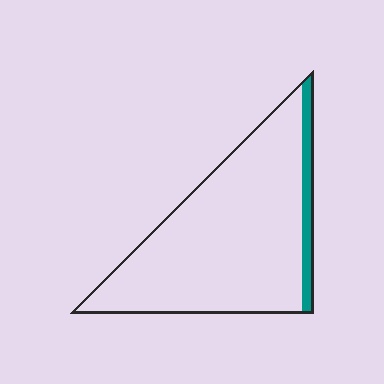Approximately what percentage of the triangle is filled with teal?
Approximately 10%.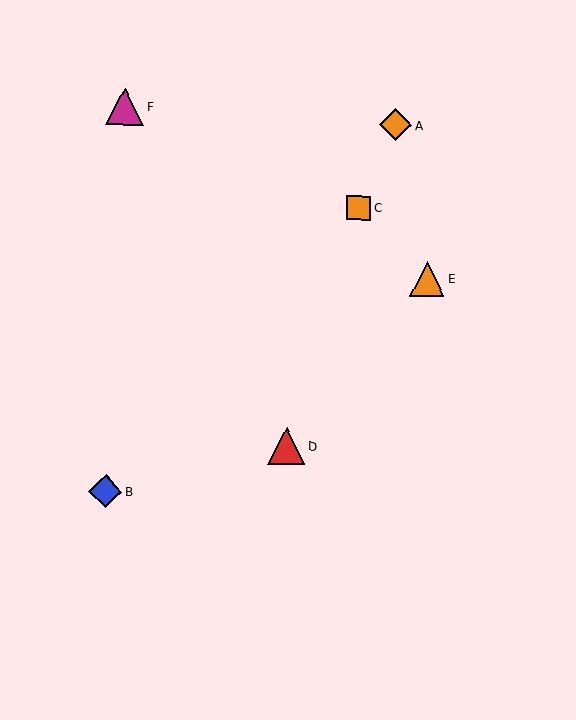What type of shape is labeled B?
Shape B is a blue diamond.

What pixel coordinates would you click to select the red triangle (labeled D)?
Click at (286, 446) to select the red triangle D.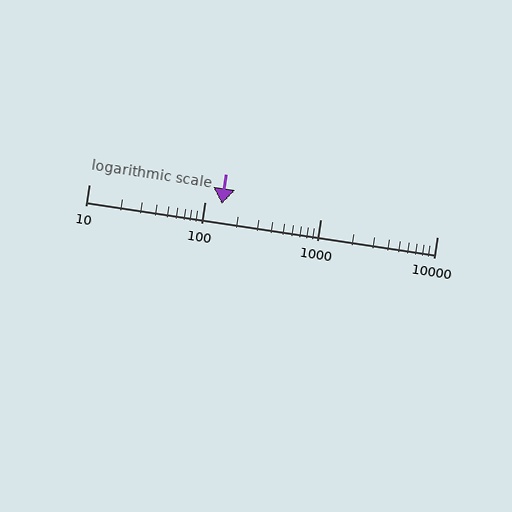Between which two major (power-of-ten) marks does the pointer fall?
The pointer is between 100 and 1000.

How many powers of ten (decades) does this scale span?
The scale spans 3 decades, from 10 to 10000.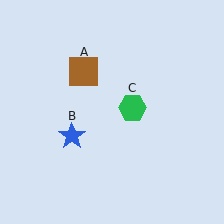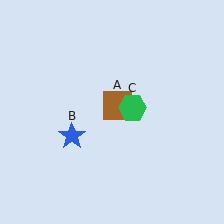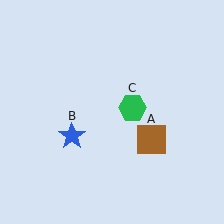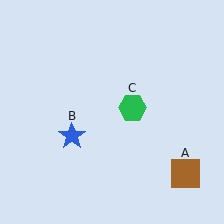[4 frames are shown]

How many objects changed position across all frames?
1 object changed position: brown square (object A).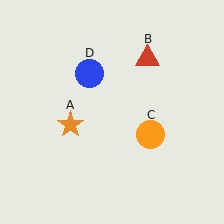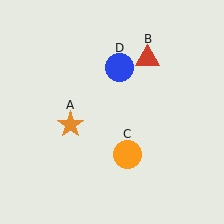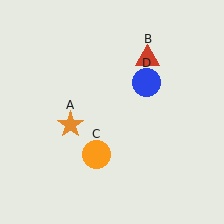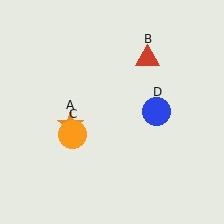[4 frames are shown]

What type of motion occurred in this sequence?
The orange circle (object C), blue circle (object D) rotated clockwise around the center of the scene.